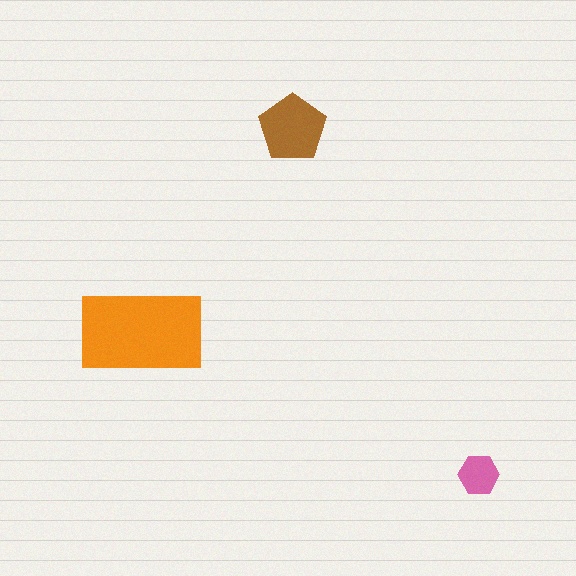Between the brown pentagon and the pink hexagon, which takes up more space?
The brown pentagon.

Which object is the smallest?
The pink hexagon.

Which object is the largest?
The orange rectangle.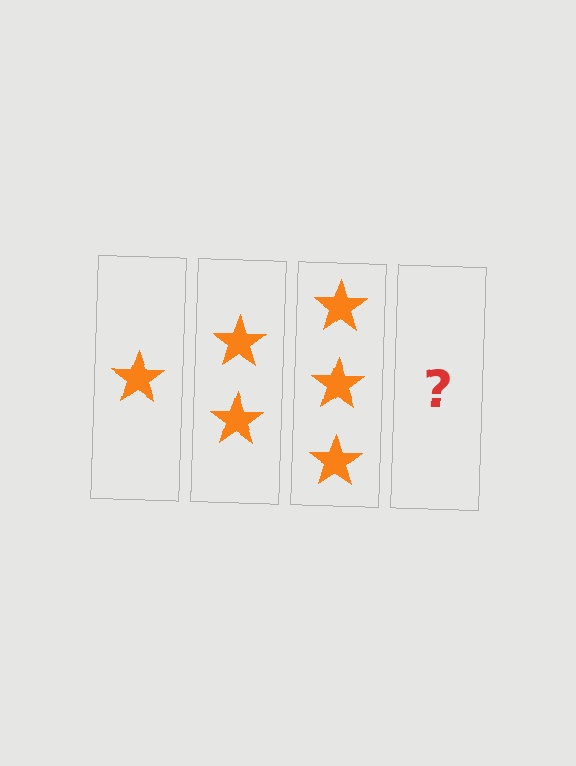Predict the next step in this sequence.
The next step is 4 stars.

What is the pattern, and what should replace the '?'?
The pattern is that each step adds one more star. The '?' should be 4 stars.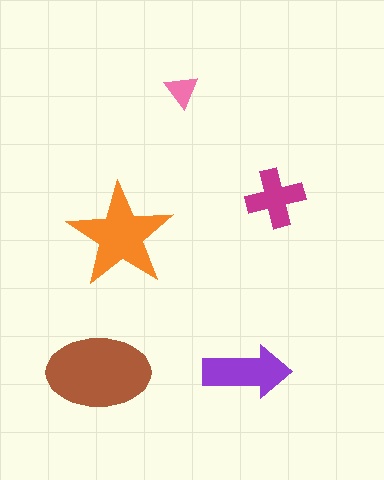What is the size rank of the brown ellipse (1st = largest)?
1st.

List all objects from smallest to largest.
The pink triangle, the magenta cross, the purple arrow, the orange star, the brown ellipse.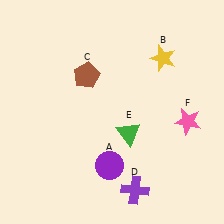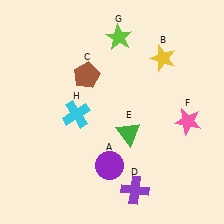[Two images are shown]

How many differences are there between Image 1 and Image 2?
There are 2 differences between the two images.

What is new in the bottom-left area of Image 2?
A cyan cross (H) was added in the bottom-left area of Image 2.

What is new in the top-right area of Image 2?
A lime star (G) was added in the top-right area of Image 2.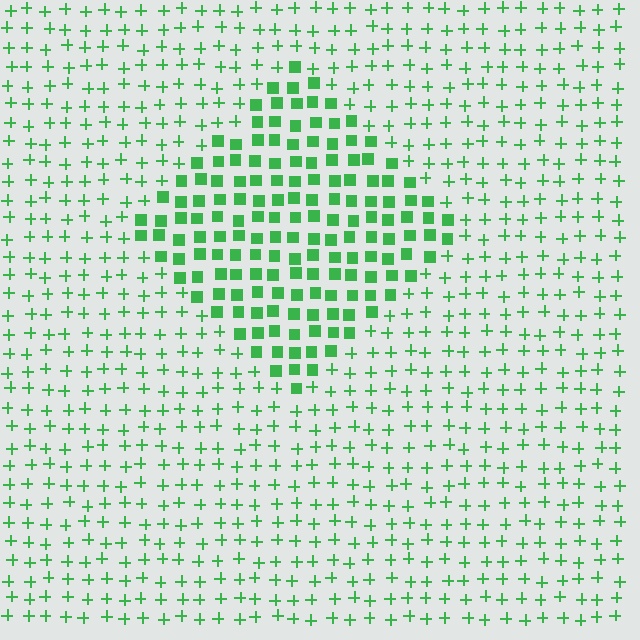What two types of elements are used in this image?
The image uses squares inside the diamond region and plus signs outside it.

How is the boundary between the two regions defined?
The boundary is defined by a change in element shape: squares inside vs. plus signs outside. All elements share the same color and spacing.